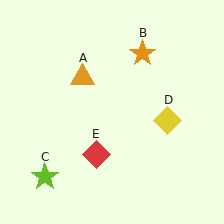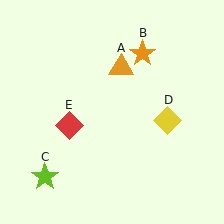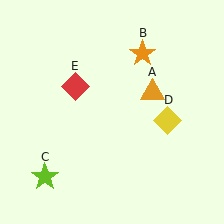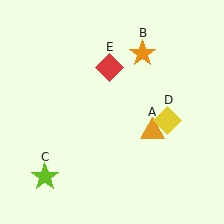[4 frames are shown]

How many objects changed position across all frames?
2 objects changed position: orange triangle (object A), red diamond (object E).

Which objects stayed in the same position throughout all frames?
Orange star (object B) and lime star (object C) and yellow diamond (object D) remained stationary.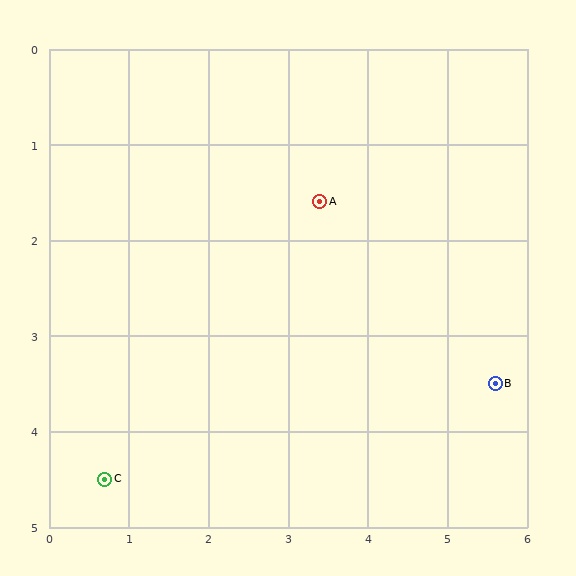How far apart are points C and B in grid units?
Points C and B are about 5.0 grid units apart.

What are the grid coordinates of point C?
Point C is at approximately (0.7, 4.5).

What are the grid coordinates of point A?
Point A is at approximately (3.4, 1.6).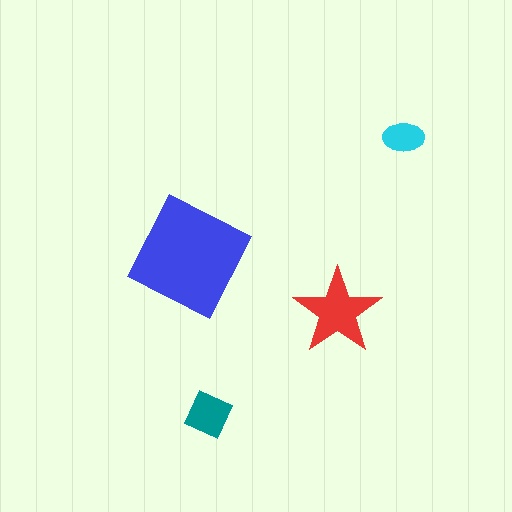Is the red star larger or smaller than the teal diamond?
Larger.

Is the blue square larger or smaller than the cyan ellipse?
Larger.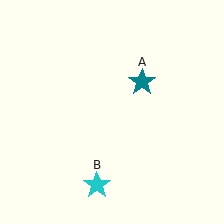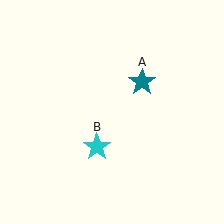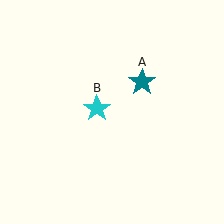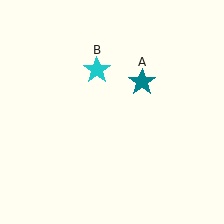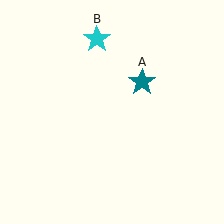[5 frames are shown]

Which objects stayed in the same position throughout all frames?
Teal star (object A) remained stationary.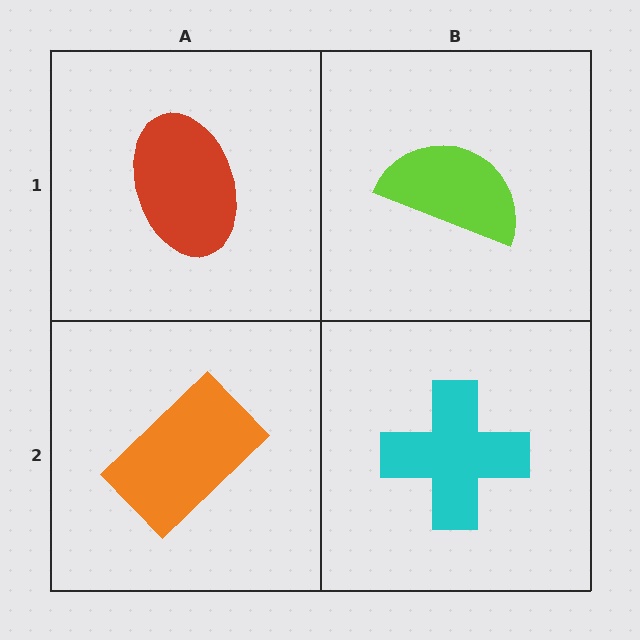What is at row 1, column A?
A red ellipse.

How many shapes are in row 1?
2 shapes.